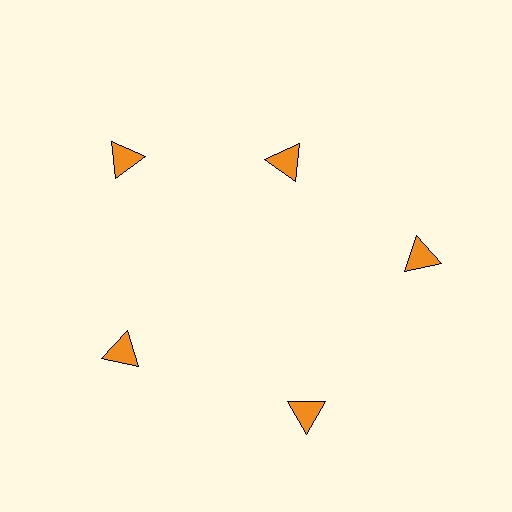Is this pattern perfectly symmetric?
No. The 5 orange triangles are arranged in a ring, but one element near the 1 o'clock position is pulled inward toward the center, breaking the 5-fold rotational symmetry.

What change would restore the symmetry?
The symmetry would be restored by moving it outward, back onto the ring so that all 5 triangles sit at equal angles and equal distance from the center.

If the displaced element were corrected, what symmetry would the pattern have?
It would have 5-fold rotational symmetry — the pattern would map onto itself every 72 degrees.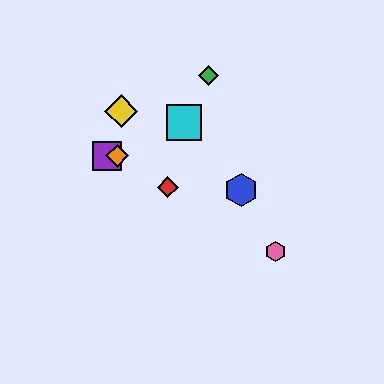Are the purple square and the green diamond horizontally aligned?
No, the purple square is at y≈156 and the green diamond is at y≈76.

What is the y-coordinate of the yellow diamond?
The yellow diamond is at y≈111.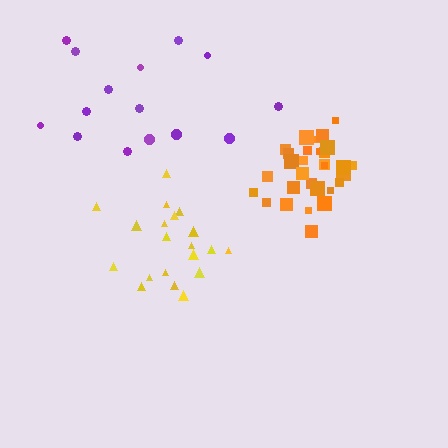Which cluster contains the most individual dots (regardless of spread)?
Orange (31).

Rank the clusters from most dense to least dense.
orange, yellow, purple.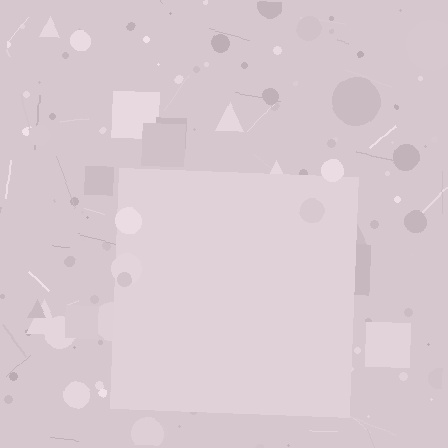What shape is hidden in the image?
A square is hidden in the image.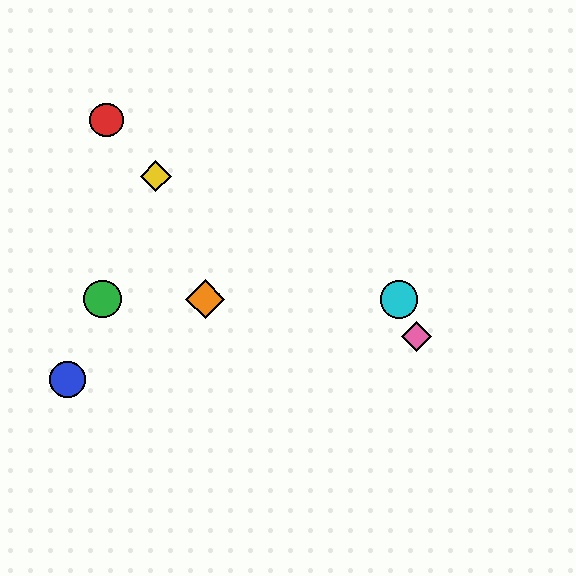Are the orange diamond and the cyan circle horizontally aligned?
Yes, both are at y≈299.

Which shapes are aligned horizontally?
The green circle, the purple hexagon, the orange diamond, the cyan circle are aligned horizontally.